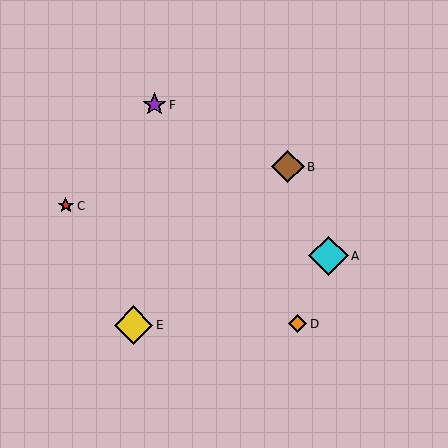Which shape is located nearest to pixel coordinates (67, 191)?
The red star (labeled C) at (66, 206) is nearest to that location.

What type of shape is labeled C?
Shape C is a red star.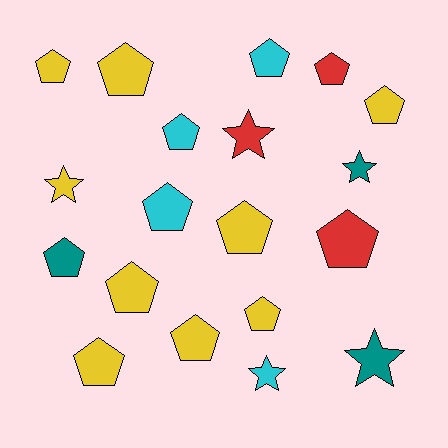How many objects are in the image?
There are 19 objects.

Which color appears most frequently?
Yellow, with 9 objects.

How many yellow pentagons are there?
There are 8 yellow pentagons.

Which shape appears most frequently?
Pentagon, with 14 objects.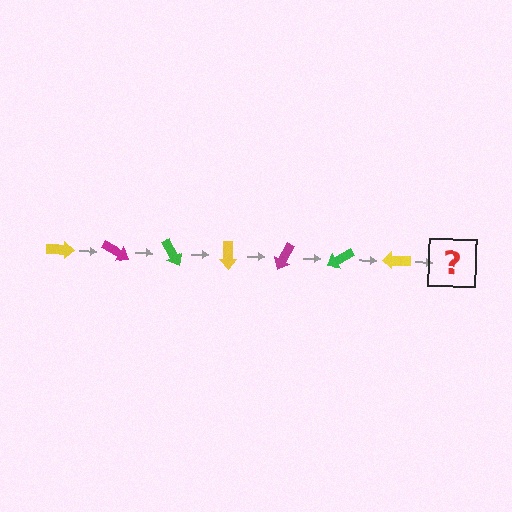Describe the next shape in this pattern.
It should be a magenta arrow, rotated 210 degrees from the start.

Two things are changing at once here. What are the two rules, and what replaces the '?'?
The two rules are that it rotates 30 degrees each step and the color cycles through yellow, magenta, and green. The '?' should be a magenta arrow, rotated 210 degrees from the start.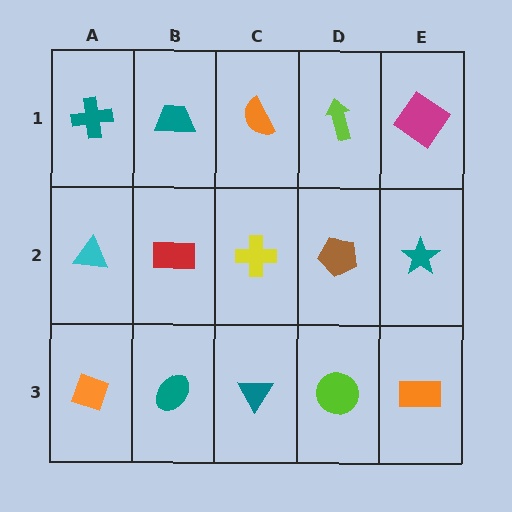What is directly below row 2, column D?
A lime circle.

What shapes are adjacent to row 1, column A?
A cyan triangle (row 2, column A), a teal trapezoid (row 1, column B).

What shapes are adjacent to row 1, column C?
A yellow cross (row 2, column C), a teal trapezoid (row 1, column B), a lime arrow (row 1, column D).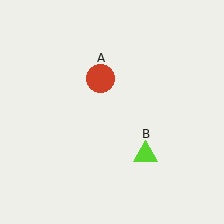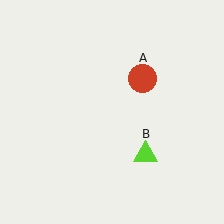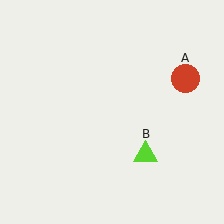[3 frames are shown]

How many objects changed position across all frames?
1 object changed position: red circle (object A).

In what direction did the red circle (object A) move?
The red circle (object A) moved right.